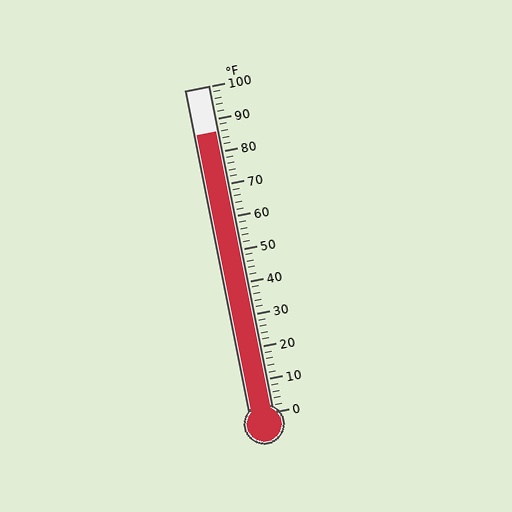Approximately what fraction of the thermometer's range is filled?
The thermometer is filled to approximately 85% of its range.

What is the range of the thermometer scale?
The thermometer scale ranges from 0°F to 100°F.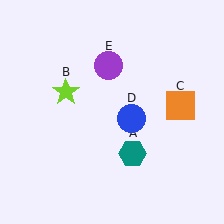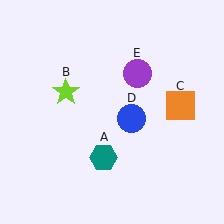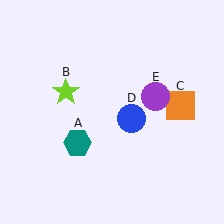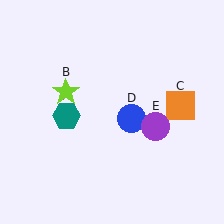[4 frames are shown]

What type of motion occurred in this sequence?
The teal hexagon (object A), purple circle (object E) rotated clockwise around the center of the scene.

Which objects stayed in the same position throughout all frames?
Lime star (object B) and orange square (object C) and blue circle (object D) remained stationary.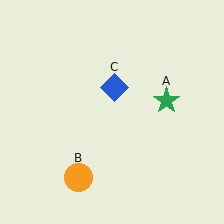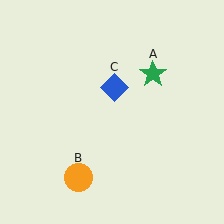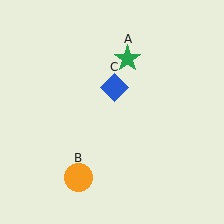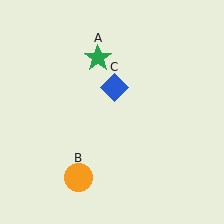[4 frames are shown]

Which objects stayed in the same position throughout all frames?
Orange circle (object B) and blue diamond (object C) remained stationary.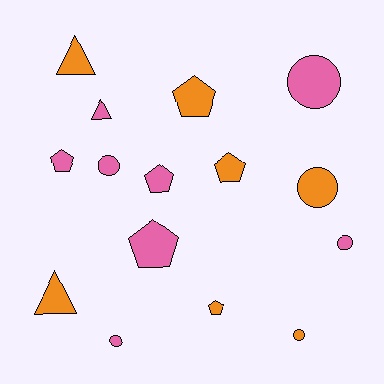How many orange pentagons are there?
There are 3 orange pentagons.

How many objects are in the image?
There are 15 objects.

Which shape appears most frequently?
Circle, with 6 objects.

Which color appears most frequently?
Pink, with 8 objects.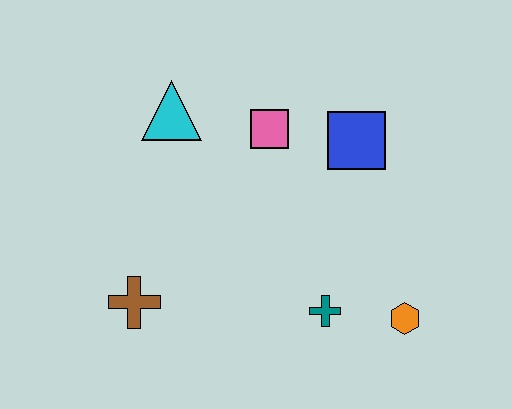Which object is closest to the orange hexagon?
The teal cross is closest to the orange hexagon.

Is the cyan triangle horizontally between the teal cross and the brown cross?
Yes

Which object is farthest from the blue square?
The brown cross is farthest from the blue square.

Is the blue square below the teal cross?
No